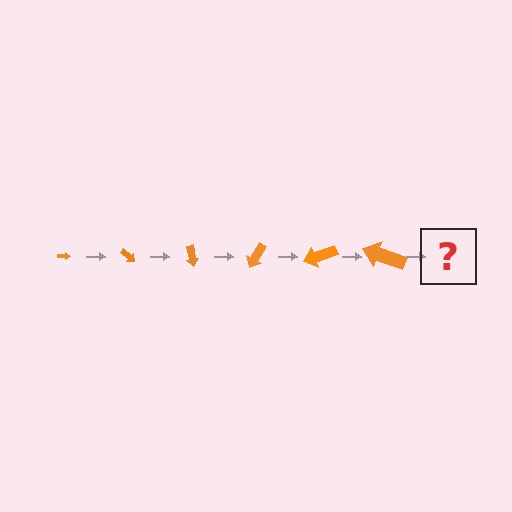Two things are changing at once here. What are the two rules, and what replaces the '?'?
The two rules are that the arrow grows larger each step and it rotates 40 degrees each step. The '?' should be an arrow, larger than the previous one and rotated 240 degrees from the start.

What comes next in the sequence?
The next element should be an arrow, larger than the previous one and rotated 240 degrees from the start.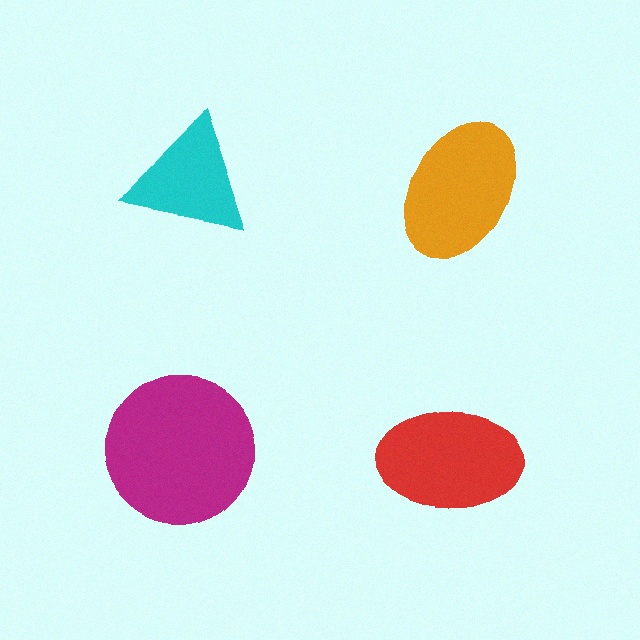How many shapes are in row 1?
2 shapes.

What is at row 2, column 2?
A red ellipse.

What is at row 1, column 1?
A cyan triangle.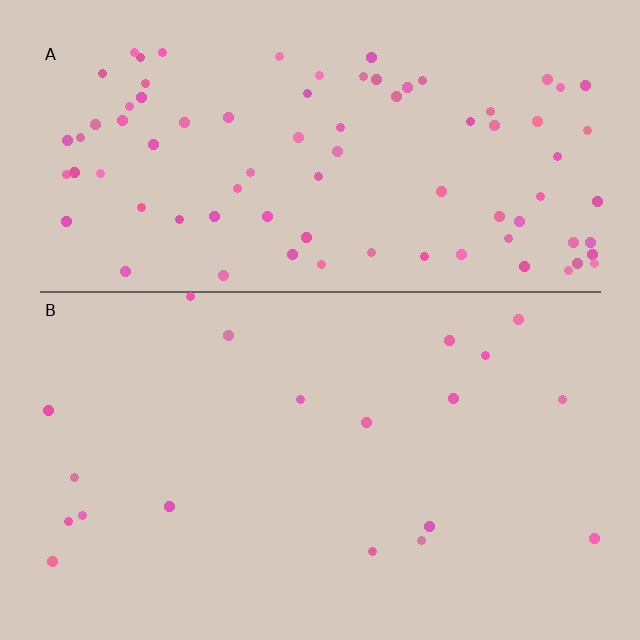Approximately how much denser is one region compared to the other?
Approximately 4.4× — region A over region B.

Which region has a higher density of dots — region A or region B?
A (the top).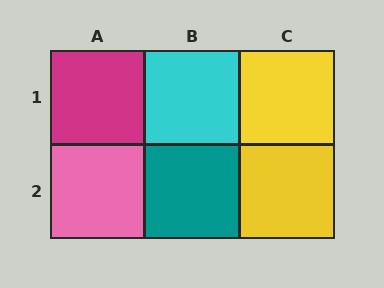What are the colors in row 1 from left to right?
Magenta, cyan, yellow.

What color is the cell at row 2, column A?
Pink.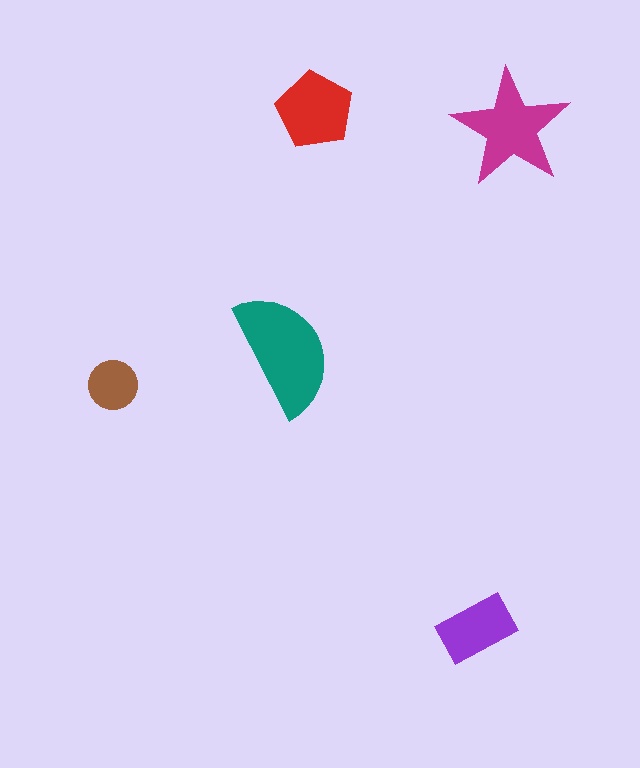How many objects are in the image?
There are 5 objects in the image.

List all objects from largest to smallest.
The teal semicircle, the magenta star, the red pentagon, the purple rectangle, the brown circle.